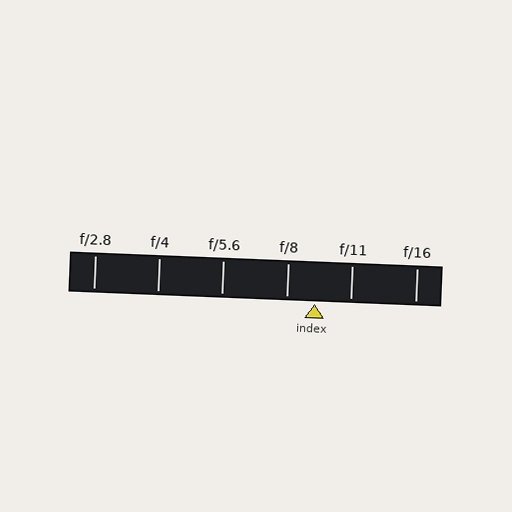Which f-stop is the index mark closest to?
The index mark is closest to f/8.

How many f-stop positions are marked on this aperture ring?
There are 6 f-stop positions marked.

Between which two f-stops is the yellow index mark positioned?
The index mark is between f/8 and f/11.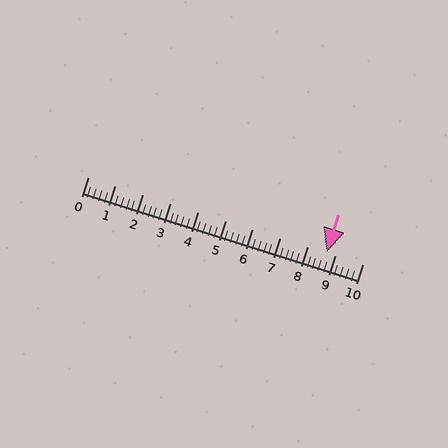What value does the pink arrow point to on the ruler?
The pink arrow points to approximately 8.7.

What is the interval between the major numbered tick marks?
The major tick marks are spaced 1 units apart.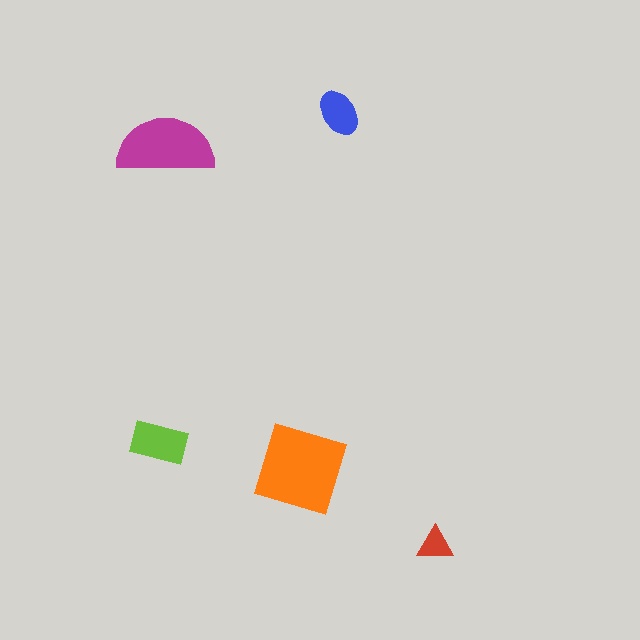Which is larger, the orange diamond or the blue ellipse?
The orange diamond.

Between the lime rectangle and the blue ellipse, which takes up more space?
The lime rectangle.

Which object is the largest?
The orange diamond.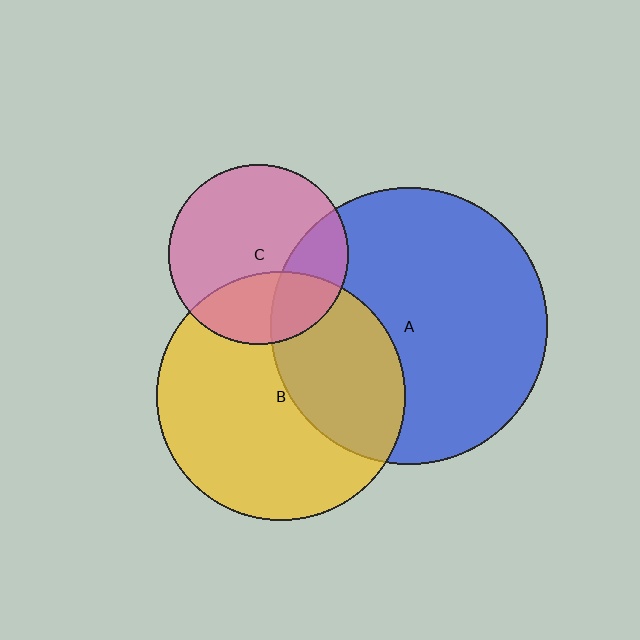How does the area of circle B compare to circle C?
Approximately 1.9 times.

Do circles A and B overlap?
Yes.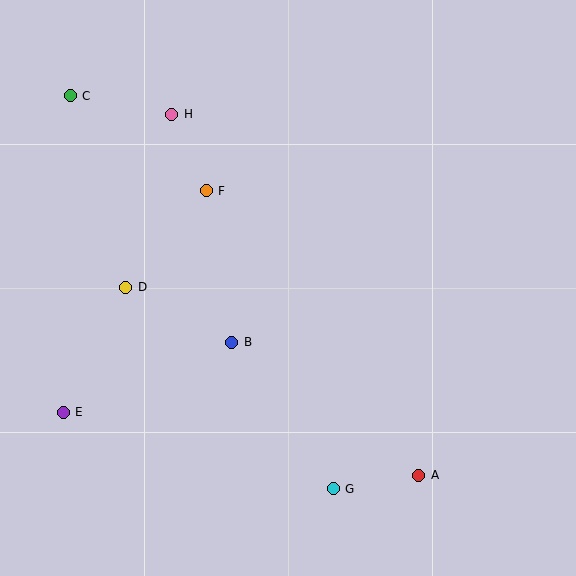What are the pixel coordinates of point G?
Point G is at (333, 489).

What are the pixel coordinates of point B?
Point B is at (232, 342).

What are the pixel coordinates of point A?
Point A is at (419, 475).